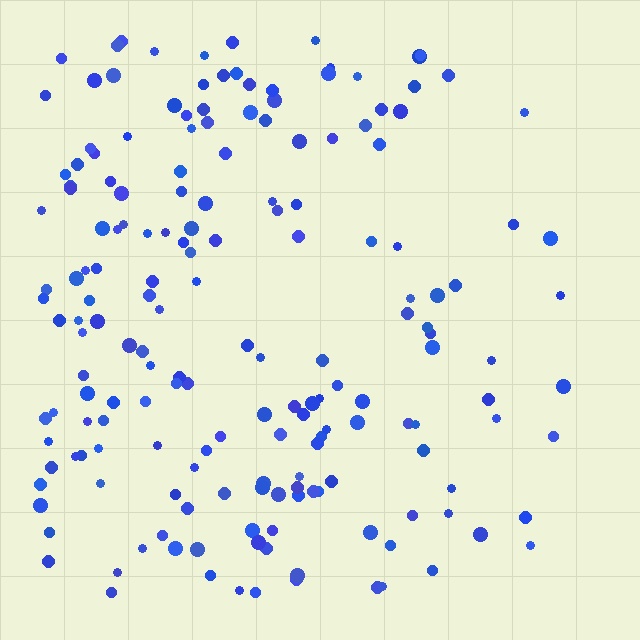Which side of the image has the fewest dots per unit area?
The right.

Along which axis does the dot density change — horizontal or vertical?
Horizontal.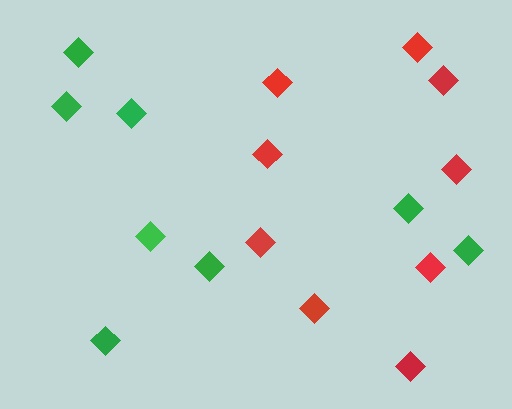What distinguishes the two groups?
There are 2 groups: one group of red diamonds (9) and one group of green diamonds (8).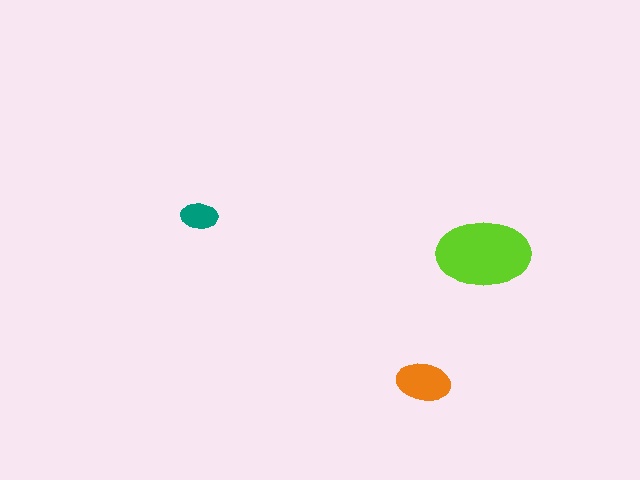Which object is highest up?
The teal ellipse is topmost.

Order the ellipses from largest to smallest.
the lime one, the orange one, the teal one.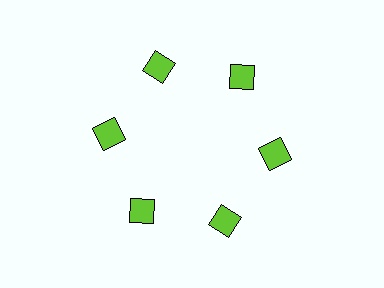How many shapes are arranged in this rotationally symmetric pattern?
There are 6 shapes, arranged in 6 groups of 1.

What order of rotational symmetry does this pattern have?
This pattern has 6-fold rotational symmetry.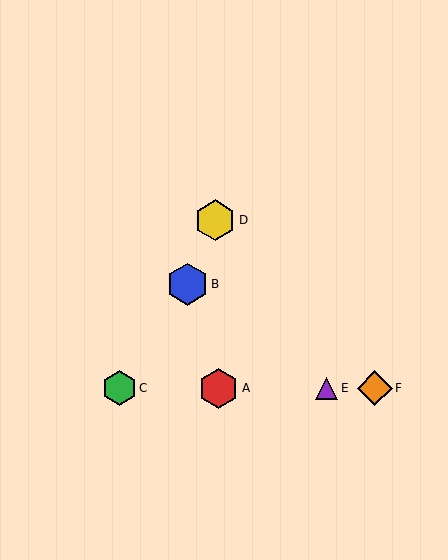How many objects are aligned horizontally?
4 objects (A, C, E, F) are aligned horizontally.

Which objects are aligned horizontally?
Objects A, C, E, F are aligned horizontally.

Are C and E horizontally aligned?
Yes, both are at y≈388.